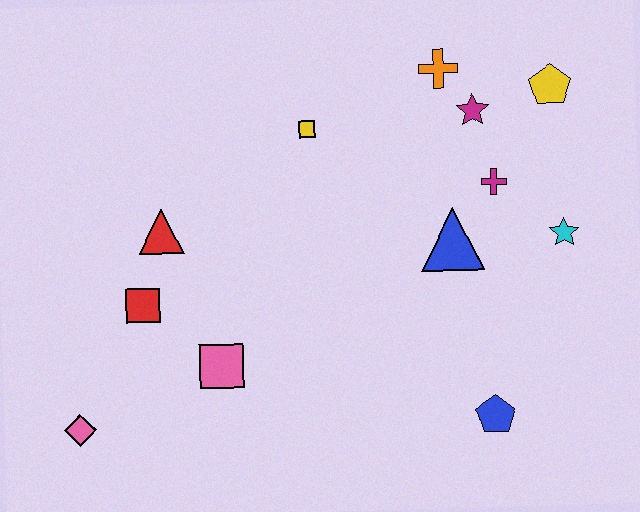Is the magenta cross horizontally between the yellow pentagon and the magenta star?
Yes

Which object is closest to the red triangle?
The red square is closest to the red triangle.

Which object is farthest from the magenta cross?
The pink diamond is farthest from the magenta cross.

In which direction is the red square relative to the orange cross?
The red square is to the left of the orange cross.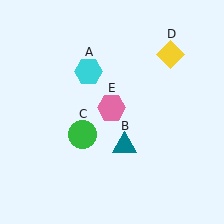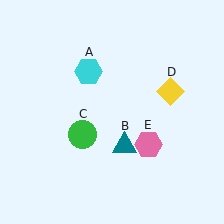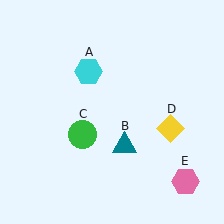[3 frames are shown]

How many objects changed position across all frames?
2 objects changed position: yellow diamond (object D), pink hexagon (object E).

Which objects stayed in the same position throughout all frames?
Cyan hexagon (object A) and teal triangle (object B) and green circle (object C) remained stationary.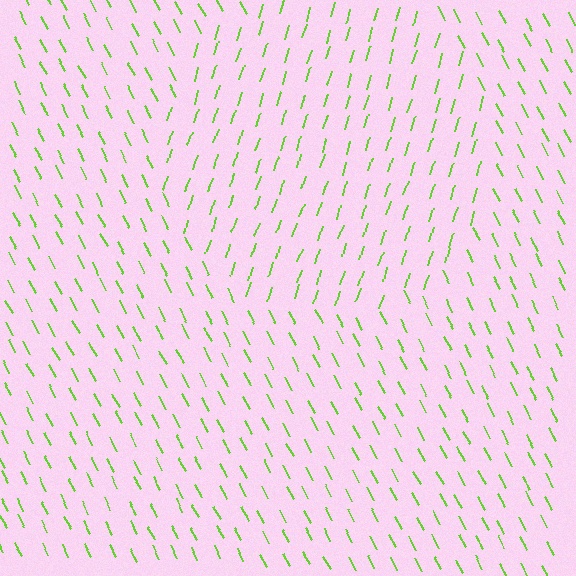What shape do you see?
I see a circle.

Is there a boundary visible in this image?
Yes, there is a texture boundary formed by a change in line orientation.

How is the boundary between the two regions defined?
The boundary is defined purely by a change in line orientation (approximately 45 degrees difference). All lines are the same color and thickness.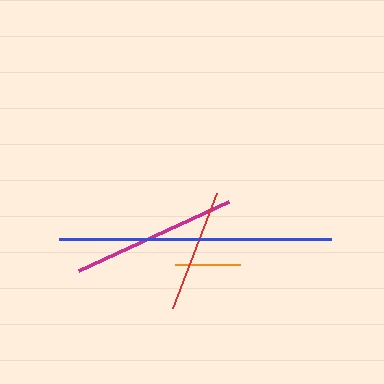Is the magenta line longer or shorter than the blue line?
The blue line is longer than the magenta line.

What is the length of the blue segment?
The blue segment is approximately 272 pixels long.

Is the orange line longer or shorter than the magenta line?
The magenta line is longer than the orange line.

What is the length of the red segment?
The red segment is approximately 123 pixels long.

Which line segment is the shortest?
The orange line is the shortest at approximately 64 pixels.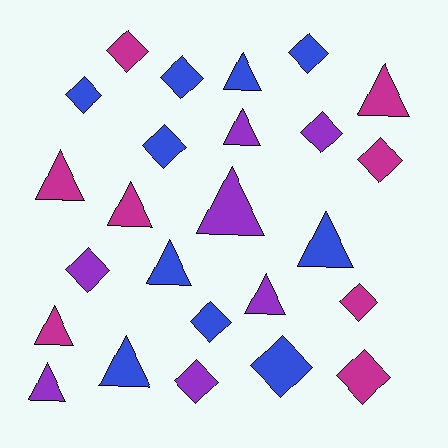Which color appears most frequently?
Blue, with 10 objects.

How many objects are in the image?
There are 25 objects.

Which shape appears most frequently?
Diamond, with 13 objects.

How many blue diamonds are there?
There are 6 blue diamonds.